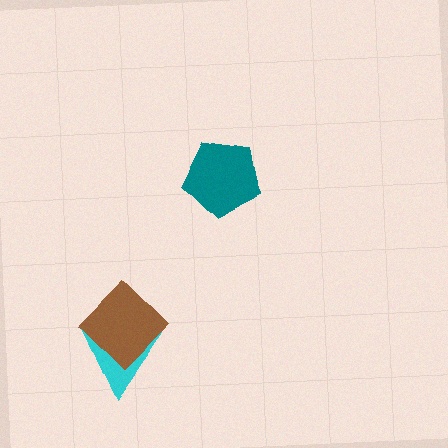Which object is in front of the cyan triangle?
The brown diamond is in front of the cyan triangle.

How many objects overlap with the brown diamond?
1 object overlaps with the brown diamond.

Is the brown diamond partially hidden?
No, no other shape covers it.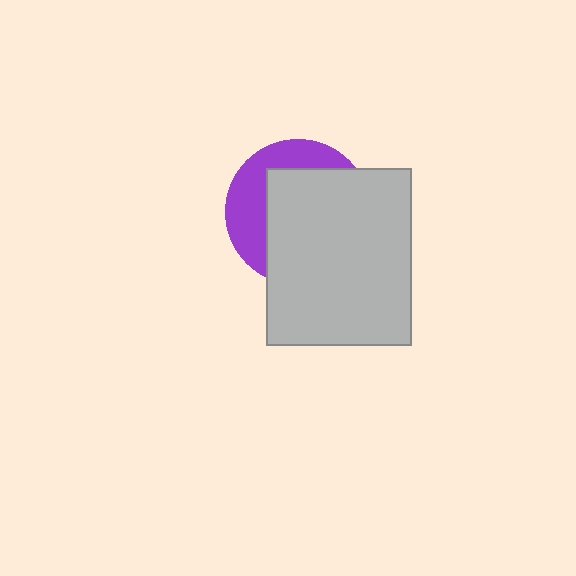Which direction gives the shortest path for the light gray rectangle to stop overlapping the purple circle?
Moving toward the lower-right gives the shortest separation.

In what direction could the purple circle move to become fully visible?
The purple circle could move toward the upper-left. That would shift it out from behind the light gray rectangle entirely.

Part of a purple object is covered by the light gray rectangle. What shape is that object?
It is a circle.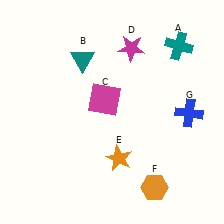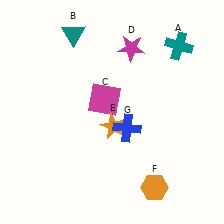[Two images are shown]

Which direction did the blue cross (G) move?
The blue cross (G) moved left.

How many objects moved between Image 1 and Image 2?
3 objects moved between the two images.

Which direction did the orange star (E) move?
The orange star (E) moved up.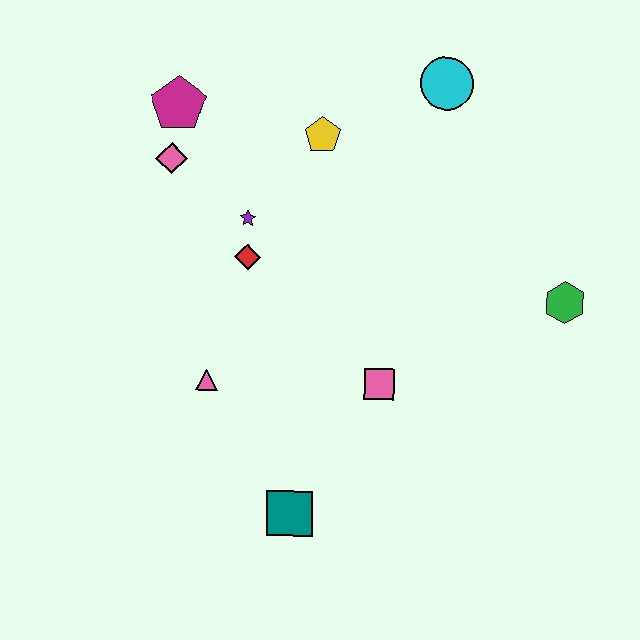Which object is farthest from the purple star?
The green hexagon is farthest from the purple star.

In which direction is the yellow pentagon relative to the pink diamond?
The yellow pentagon is to the right of the pink diamond.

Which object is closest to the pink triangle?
The red diamond is closest to the pink triangle.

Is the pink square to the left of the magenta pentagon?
No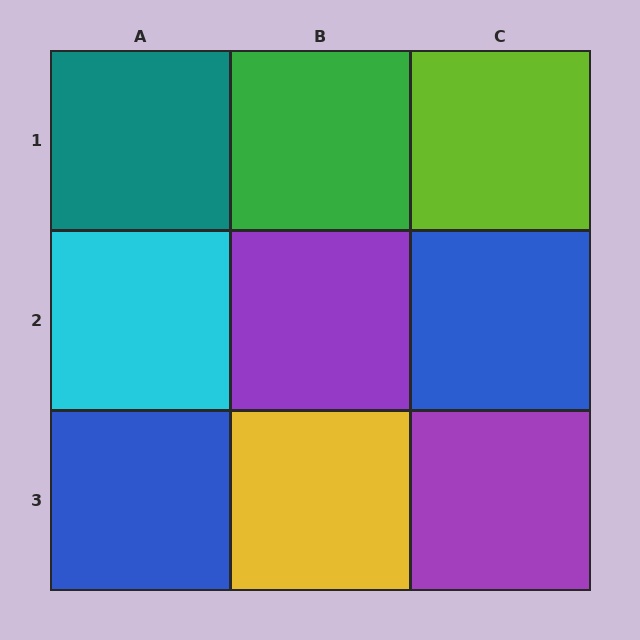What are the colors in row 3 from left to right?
Blue, yellow, purple.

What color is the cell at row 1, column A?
Teal.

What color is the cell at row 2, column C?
Blue.